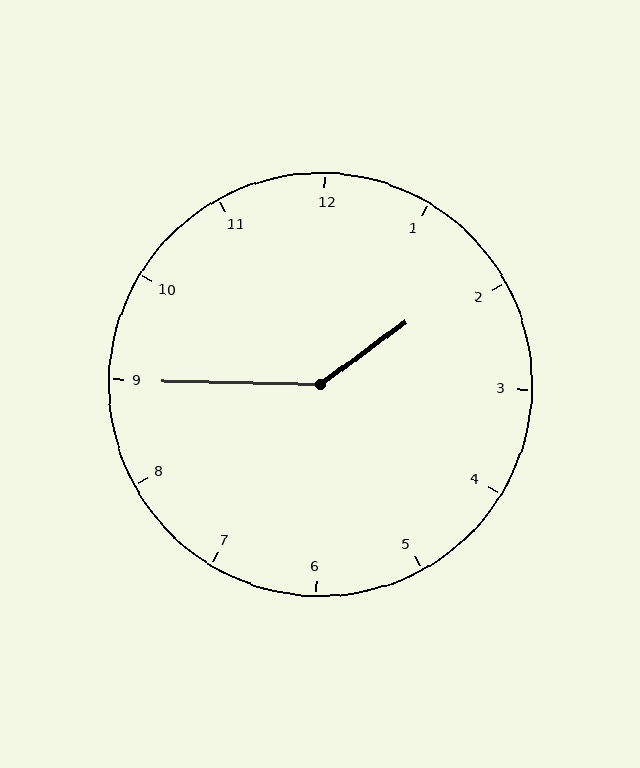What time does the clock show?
1:45.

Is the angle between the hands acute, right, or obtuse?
It is obtuse.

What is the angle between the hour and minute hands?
Approximately 142 degrees.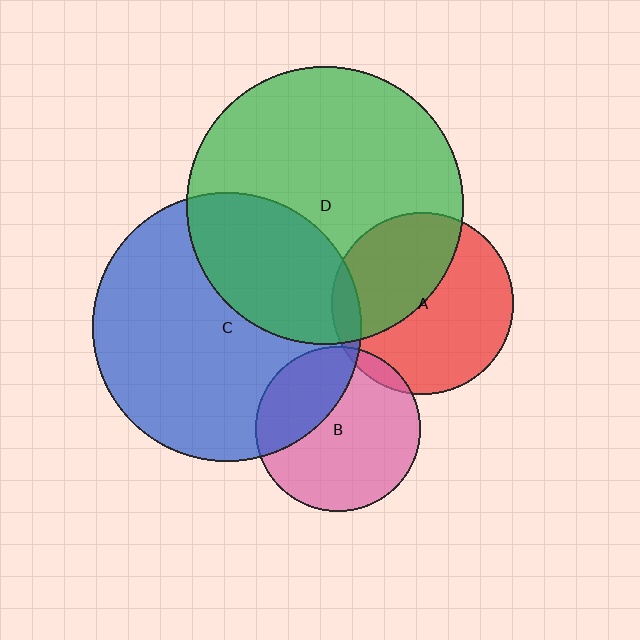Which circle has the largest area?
Circle D (green).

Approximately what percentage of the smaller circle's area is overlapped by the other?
Approximately 30%.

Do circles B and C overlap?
Yes.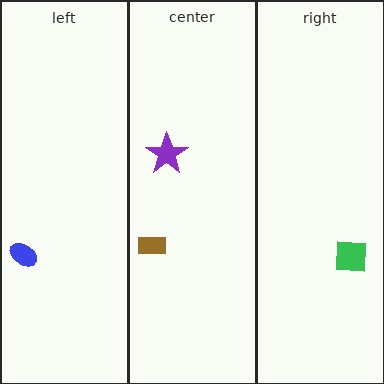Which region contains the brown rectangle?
The center region.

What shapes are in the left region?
The blue ellipse.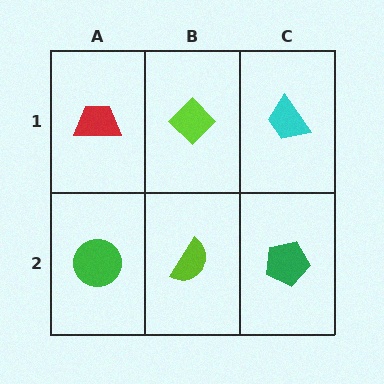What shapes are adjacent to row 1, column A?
A green circle (row 2, column A), a lime diamond (row 1, column B).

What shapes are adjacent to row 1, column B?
A lime semicircle (row 2, column B), a red trapezoid (row 1, column A), a cyan trapezoid (row 1, column C).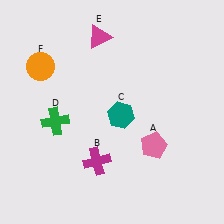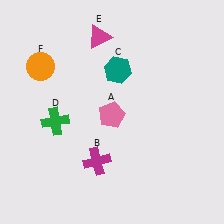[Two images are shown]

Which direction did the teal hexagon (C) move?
The teal hexagon (C) moved up.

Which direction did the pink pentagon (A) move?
The pink pentagon (A) moved left.